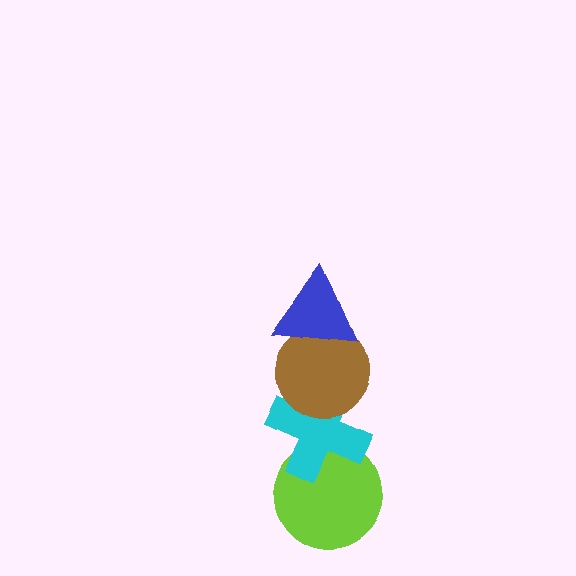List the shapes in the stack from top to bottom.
From top to bottom: the blue triangle, the brown circle, the cyan cross, the lime circle.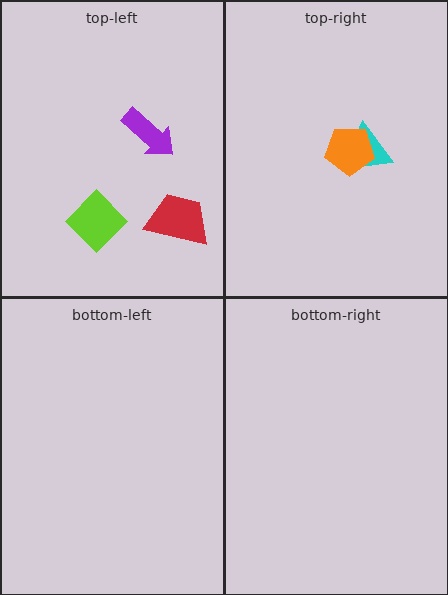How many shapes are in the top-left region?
3.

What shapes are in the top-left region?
The red trapezoid, the purple arrow, the lime diamond.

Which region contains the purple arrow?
The top-left region.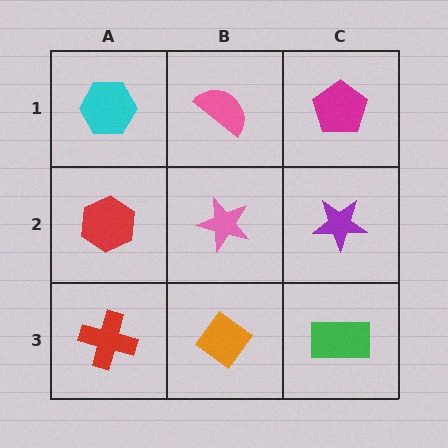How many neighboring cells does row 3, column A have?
2.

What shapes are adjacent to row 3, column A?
A red hexagon (row 2, column A), an orange diamond (row 3, column B).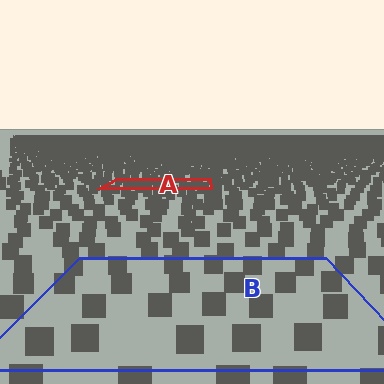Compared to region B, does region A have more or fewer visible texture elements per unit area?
Region A has more texture elements per unit area — they are packed more densely because it is farther away.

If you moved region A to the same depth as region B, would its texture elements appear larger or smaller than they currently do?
They would appear larger. At a closer depth, the same texture elements are projected at a bigger on-screen size.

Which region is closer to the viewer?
Region B is closer. The texture elements there are larger and more spread out.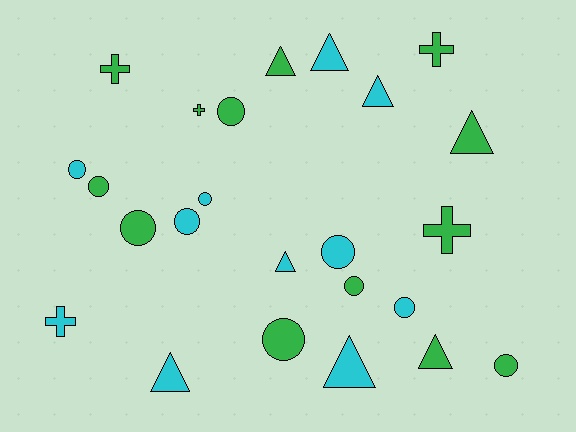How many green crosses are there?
There are 4 green crosses.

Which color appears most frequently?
Green, with 13 objects.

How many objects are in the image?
There are 24 objects.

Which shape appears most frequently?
Circle, with 11 objects.